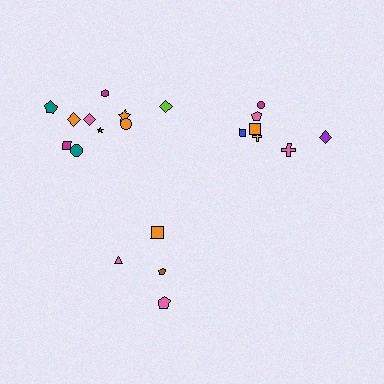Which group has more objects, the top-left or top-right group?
The top-left group.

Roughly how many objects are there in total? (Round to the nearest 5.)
Roughly 20 objects in total.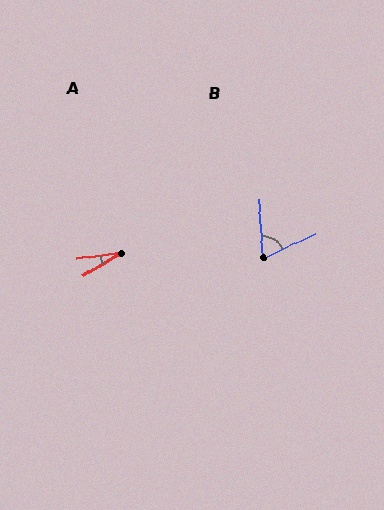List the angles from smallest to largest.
A (24°), B (69°).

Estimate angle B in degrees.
Approximately 69 degrees.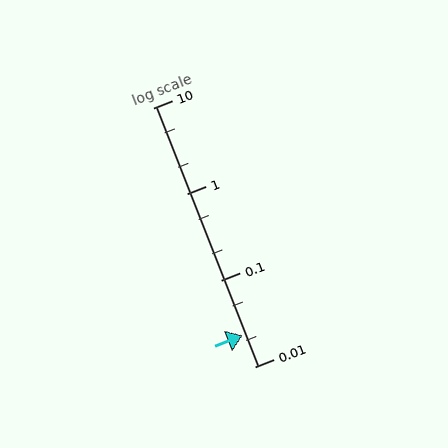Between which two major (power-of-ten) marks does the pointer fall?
The pointer is between 0.01 and 0.1.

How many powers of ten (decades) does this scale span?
The scale spans 3 decades, from 0.01 to 10.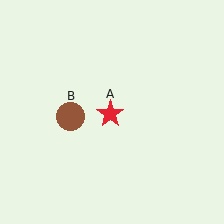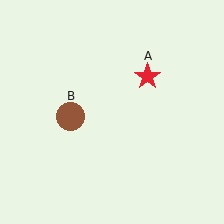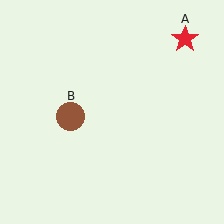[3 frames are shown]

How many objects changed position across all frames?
1 object changed position: red star (object A).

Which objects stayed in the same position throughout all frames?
Brown circle (object B) remained stationary.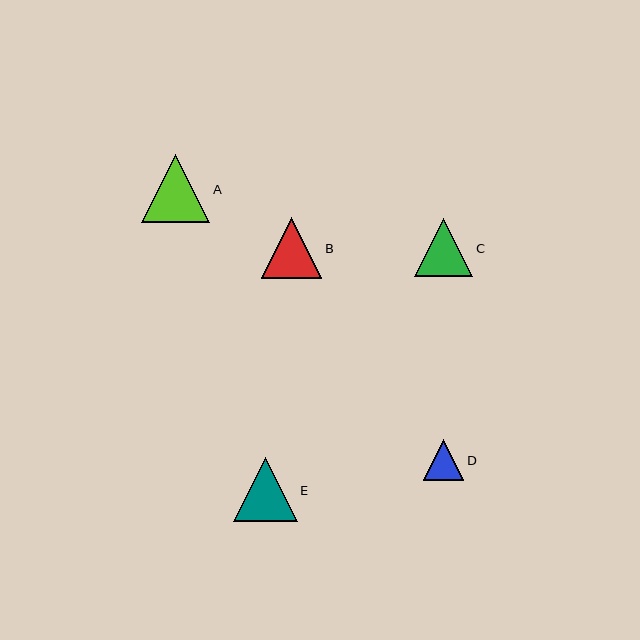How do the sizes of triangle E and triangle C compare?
Triangle E and triangle C are approximately the same size.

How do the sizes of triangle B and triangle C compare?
Triangle B and triangle C are approximately the same size.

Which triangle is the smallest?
Triangle D is the smallest with a size of approximately 40 pixels.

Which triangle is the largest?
Triangle A is the largest with a size of approximately 68 pixels.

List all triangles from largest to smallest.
From largest to smallest: A, E, B, C, D.